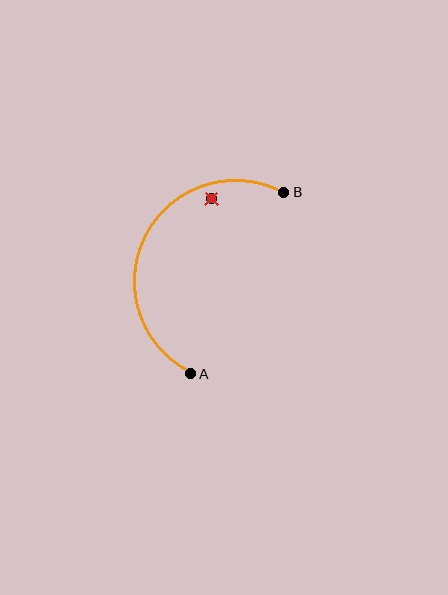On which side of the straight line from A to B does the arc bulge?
The arc bulges to the left of the straight line connecting A and B.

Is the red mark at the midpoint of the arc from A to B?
No — the red mark does not lie on the arc at all. It sits slightly inside the curve.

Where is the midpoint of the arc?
The arc midpoint is the point on the curve farthest from the straight line joining A and B. It sits to the left of that line.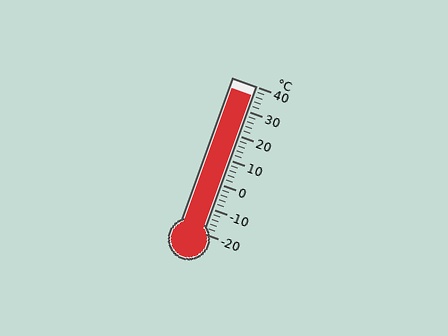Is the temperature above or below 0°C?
The temperature is above 0°C.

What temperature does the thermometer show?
The thermometer shows approximately 36°C.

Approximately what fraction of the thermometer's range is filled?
The thermometer is filled to approximately 95% of its range.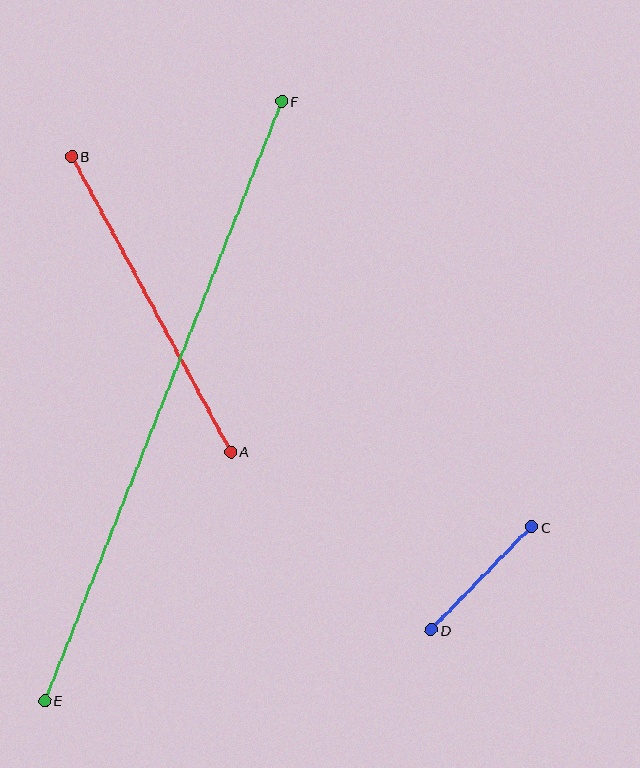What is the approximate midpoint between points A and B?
The midpoint is at approximately (151, 304) pixels.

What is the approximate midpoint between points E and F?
The midpoint is at approximately (163, 401) pixels.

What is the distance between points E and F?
The distance is approximately 644 pixels.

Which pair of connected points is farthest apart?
Points E and F are farthest apart.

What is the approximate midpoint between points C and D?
The midpoint is at approximately (481, 578) pixels.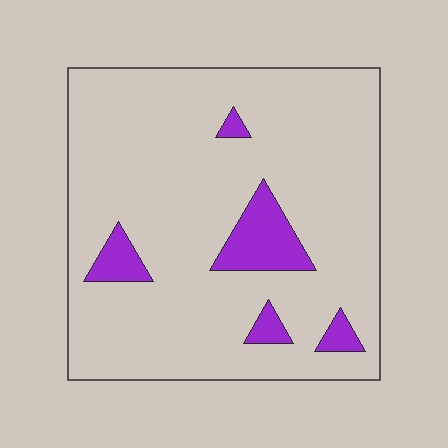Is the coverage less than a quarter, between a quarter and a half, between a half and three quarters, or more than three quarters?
Less than a quarter.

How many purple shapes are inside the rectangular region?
5.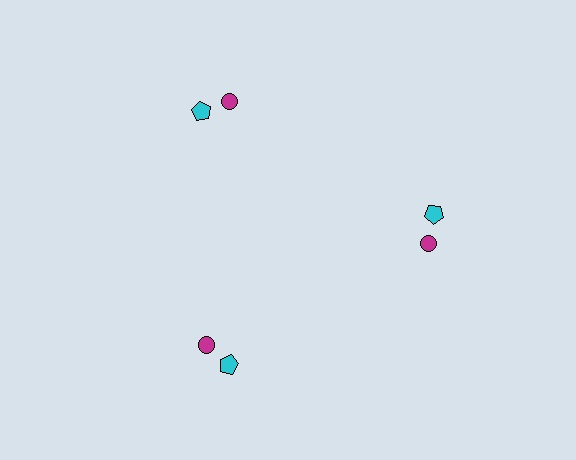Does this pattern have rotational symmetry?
Yes, this pattern has 3-fold rotational symmetry. It looks the same after rotating 120 degrees around the center.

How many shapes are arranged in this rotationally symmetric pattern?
There are 6 shapes, arranged in 3 groups of 2.